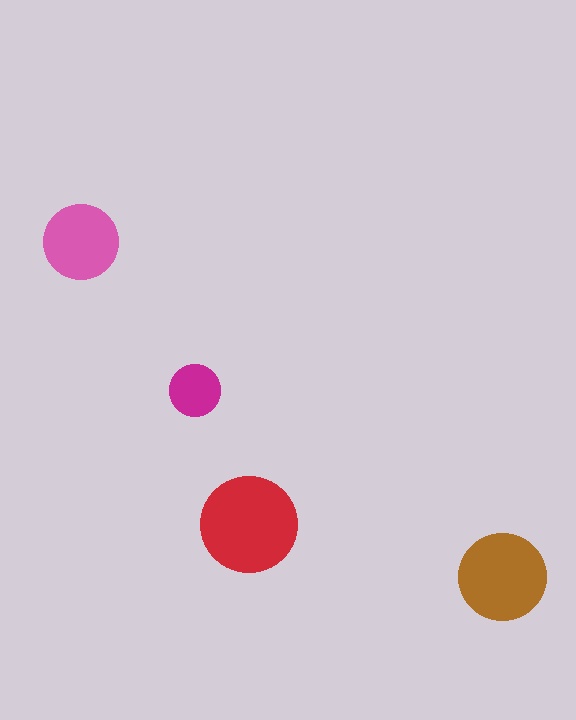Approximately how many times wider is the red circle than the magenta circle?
About 2 times wider.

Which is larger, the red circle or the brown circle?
The red one.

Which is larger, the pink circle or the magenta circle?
The pink one.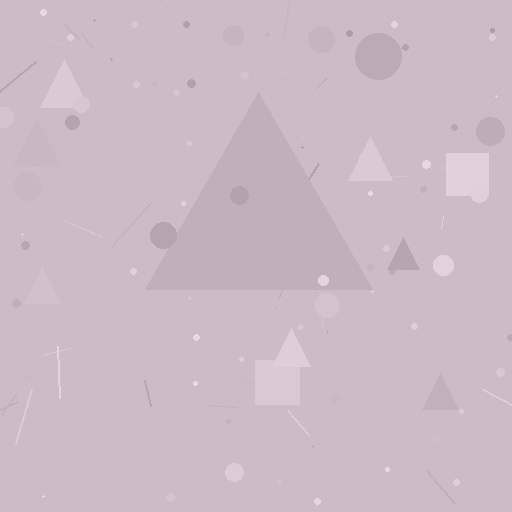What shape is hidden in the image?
A triangle is hidden in the image.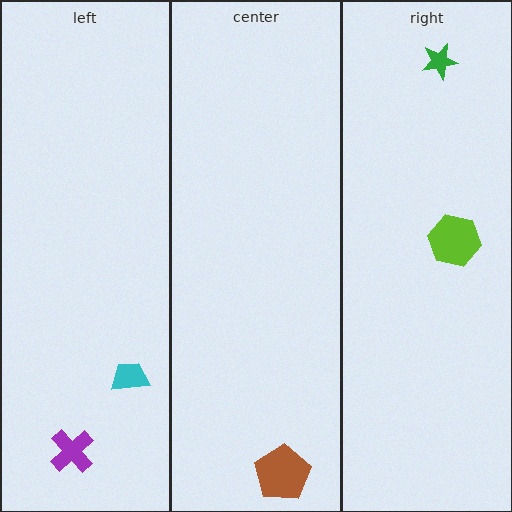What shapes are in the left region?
The cyan trapezoid, the purple cross.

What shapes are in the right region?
The green star, the lime hexagon.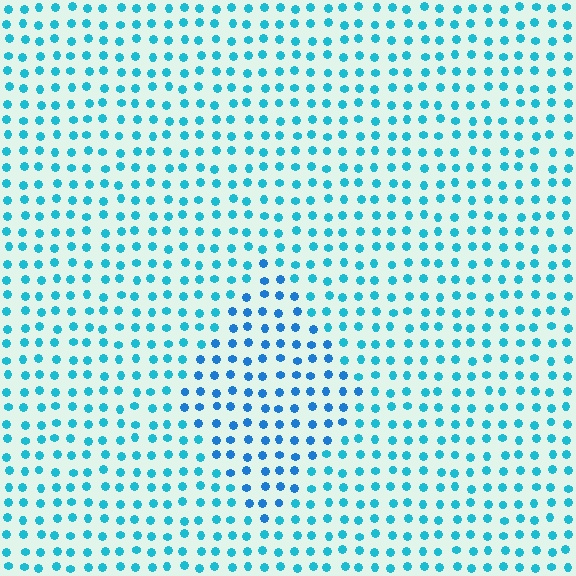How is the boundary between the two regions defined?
The boundary is defined purely by a slight shift in hue (about 21 degrees). Spacing, size, and orientation are identical on both sides.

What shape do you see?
I see a diamond.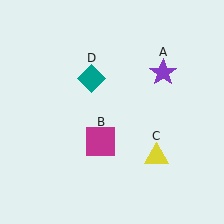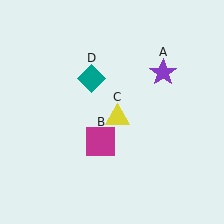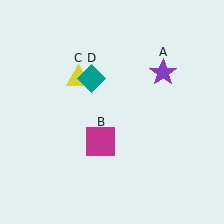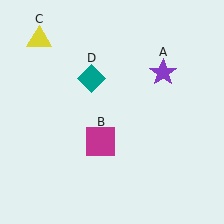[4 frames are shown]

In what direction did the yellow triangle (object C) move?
The yellow triangle (object C) moved up and to the left.